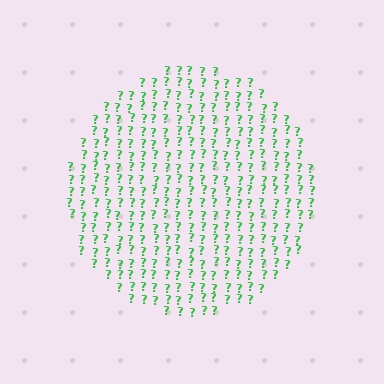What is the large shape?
The large shape is a circle.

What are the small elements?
The small elements are question marks.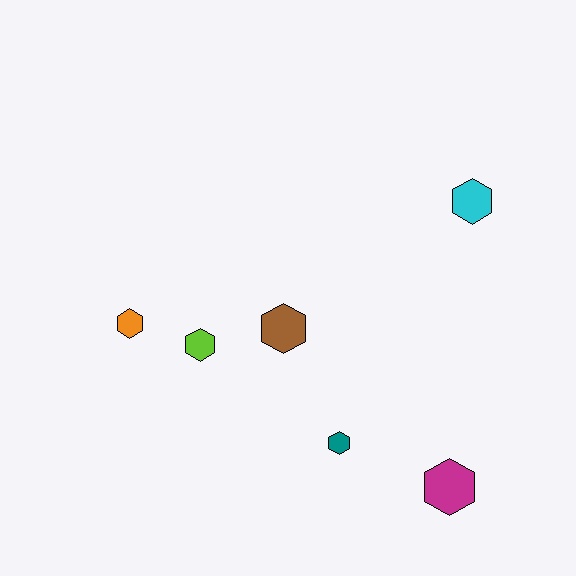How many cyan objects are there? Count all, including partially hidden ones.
There is 1 cyan object.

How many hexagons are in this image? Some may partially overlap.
There are 6 hexagons.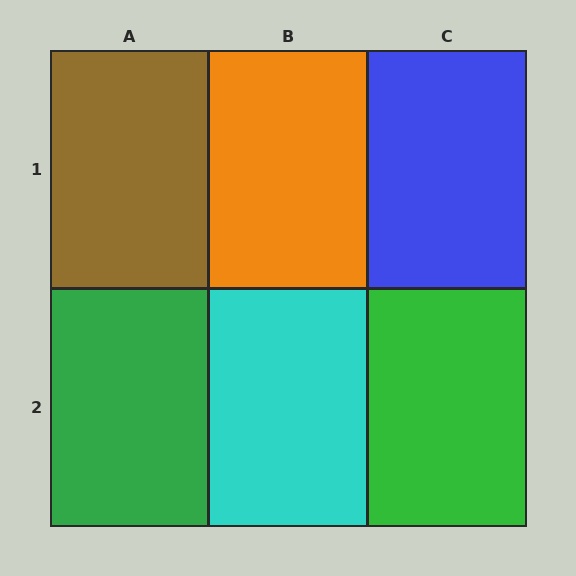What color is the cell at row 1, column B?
Orange.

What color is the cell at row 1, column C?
Blue.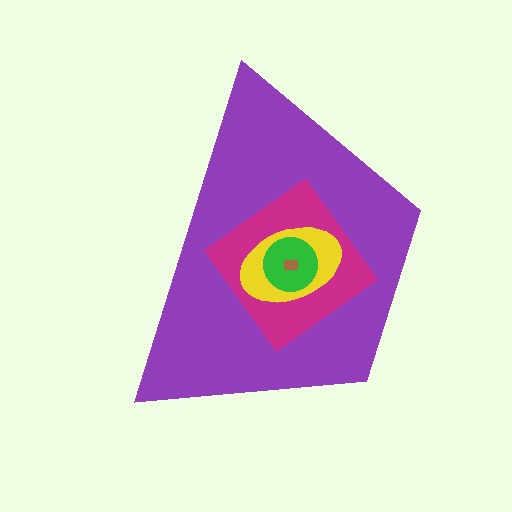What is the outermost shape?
The purple trapezoid.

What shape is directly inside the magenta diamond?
The yellow ellipse.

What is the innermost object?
The brown rectangle.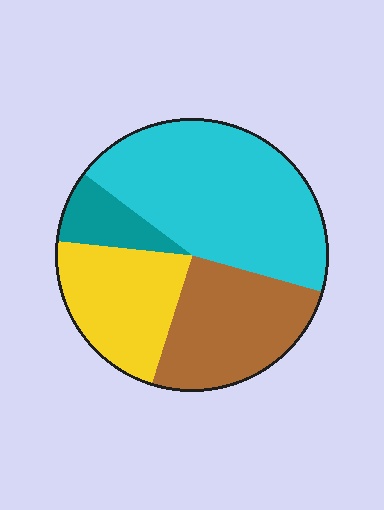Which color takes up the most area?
Cyan, at roughly 45%.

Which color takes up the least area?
Teal, at roughly 10%.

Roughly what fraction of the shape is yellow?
Yellow covers 22% of the shape.